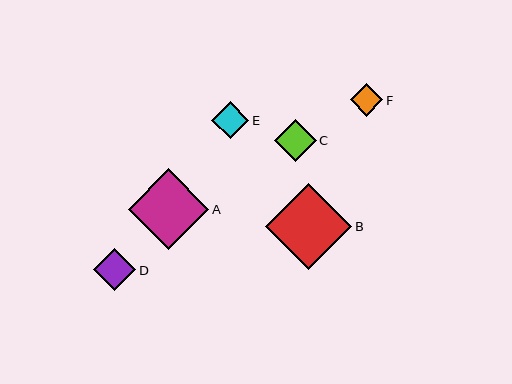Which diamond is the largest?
Diamond B is the largest with a size of approximately 86 pixels.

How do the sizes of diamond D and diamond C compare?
Diamond D and diamond C are approximately the same size.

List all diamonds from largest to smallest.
From largest to smallest: B, A, D, C, E, F.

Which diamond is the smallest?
Diamond F is the smallest with a size of approximately 33 pixels.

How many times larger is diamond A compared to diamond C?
Diamond A is approximately 1.9 times the size of diamond C.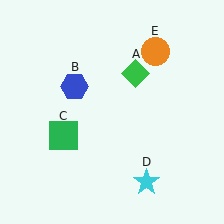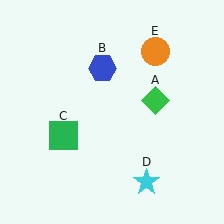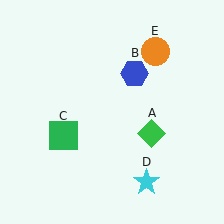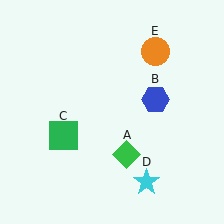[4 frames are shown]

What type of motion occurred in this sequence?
The green diamond (object A), blue hexagon (object B) rotated clockwise around the center of the scene.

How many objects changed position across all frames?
2 objects changed position: green diamond (object A), blue hexagon (object B).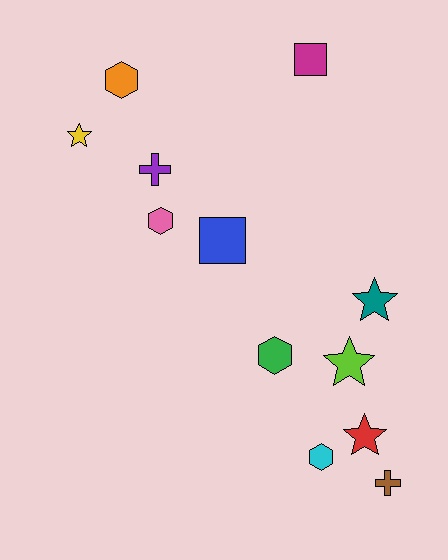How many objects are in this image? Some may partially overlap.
There are 12 objects.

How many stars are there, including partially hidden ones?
There are 4 stars.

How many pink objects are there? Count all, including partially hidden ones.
There is 1 pink object.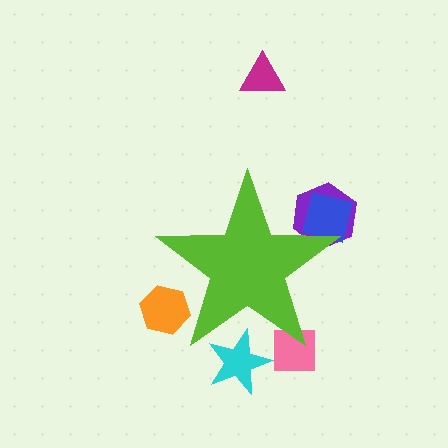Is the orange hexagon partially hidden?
Yes, the orange hexagon is partially hidden behind the lime star.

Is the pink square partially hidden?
Yes, the pink square is partially hidden behind the lime star.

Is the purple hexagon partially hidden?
Yes, the purple hexagon is partially hidden behind the lime star.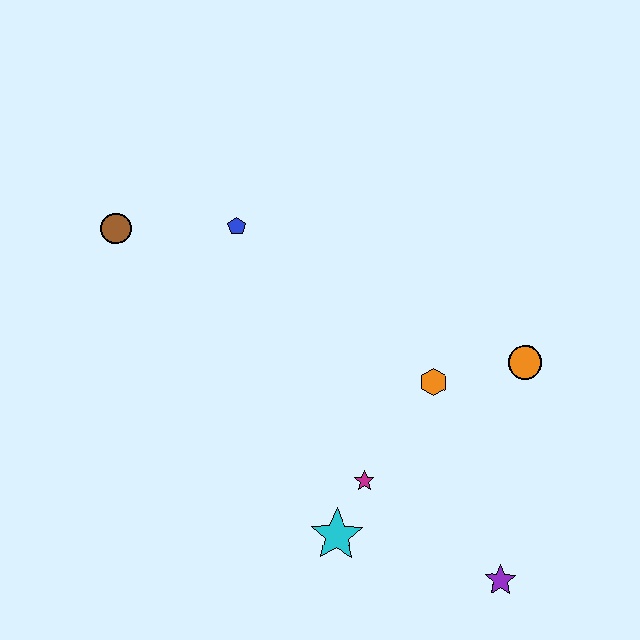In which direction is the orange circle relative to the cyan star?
The orange circle is to the right of the cyan star.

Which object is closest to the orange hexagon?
The orange circle is closest to the orange hexagon.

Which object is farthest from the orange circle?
The brown circle is farthest from the orange circle.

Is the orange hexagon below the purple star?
No